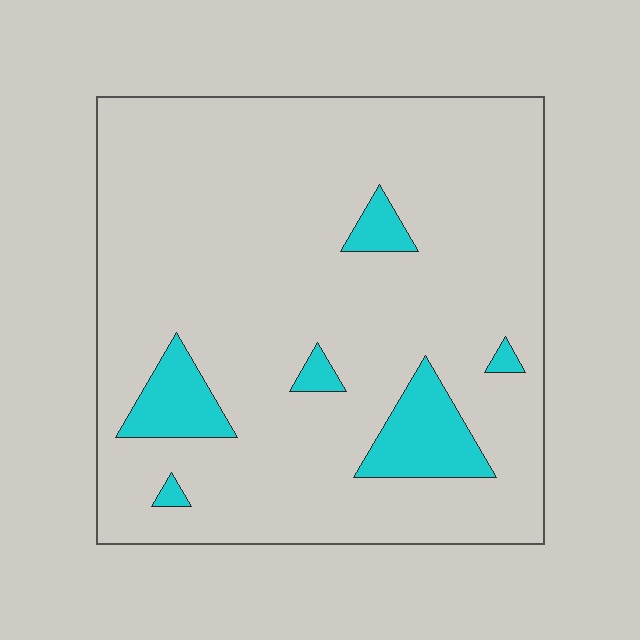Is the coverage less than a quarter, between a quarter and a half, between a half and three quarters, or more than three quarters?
Less than a quarter.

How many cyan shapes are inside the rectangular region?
6.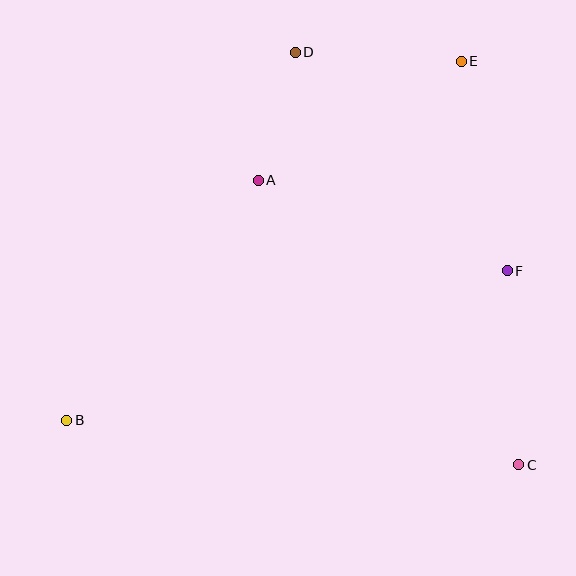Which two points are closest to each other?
Points A and D are closest to each other.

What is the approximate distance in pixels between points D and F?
The distance between D and F is approximately 305 pixels.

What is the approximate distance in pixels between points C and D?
The distance between C and D is approximately 469 pixels.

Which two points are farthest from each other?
Points B and E are farthest from each other.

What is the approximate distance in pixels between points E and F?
The distance between E and F is approximately 215 pixels.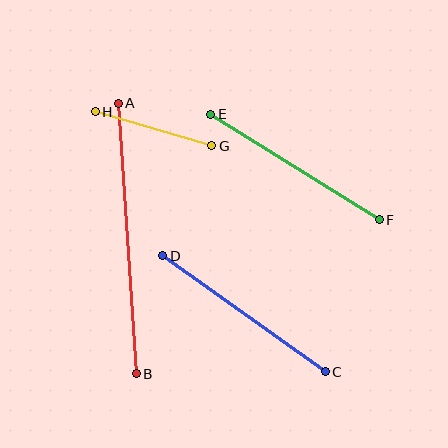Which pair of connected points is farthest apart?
Points A and B are farthest apart.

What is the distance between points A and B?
The distance is approximately 271 pixels.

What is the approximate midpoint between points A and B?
The midpoint is at approximately (127, 239) pixels.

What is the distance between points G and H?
The distance is approximately 121 pixels.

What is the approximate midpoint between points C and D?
The midpoint is at approximately (244, 314) pixels.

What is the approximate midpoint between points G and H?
The midpoint is at approximately (153, 129) pixels.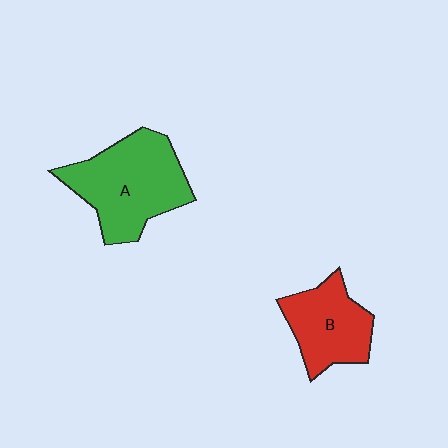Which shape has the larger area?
Shape A (green).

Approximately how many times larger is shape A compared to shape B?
Approximately 1.5 times.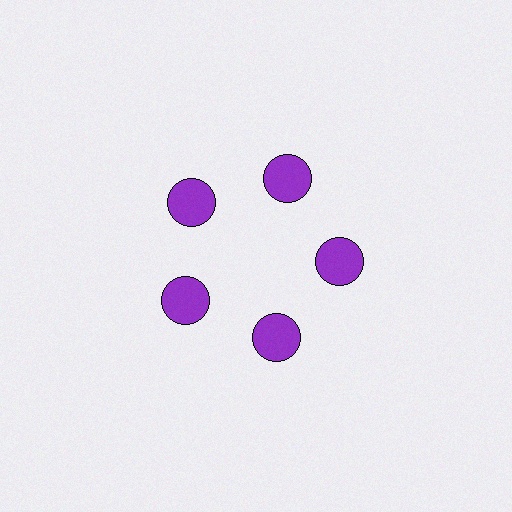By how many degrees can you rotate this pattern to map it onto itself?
The pattern maps onto itself every 72 degrees of rotation.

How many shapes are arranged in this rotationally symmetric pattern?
There are 5 shapes, arranged in 5 groups of 1.